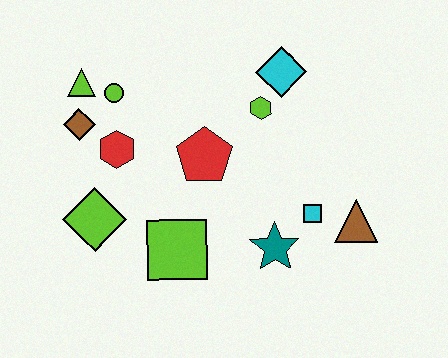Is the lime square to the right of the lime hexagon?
No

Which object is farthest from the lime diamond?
The brown triangle is farthest from the lime diamond.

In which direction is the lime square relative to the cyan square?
The lime square is to the left of the cyan square.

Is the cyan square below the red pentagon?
Yes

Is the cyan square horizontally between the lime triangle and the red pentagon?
No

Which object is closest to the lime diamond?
The red hexagon is closest to the lime diamond.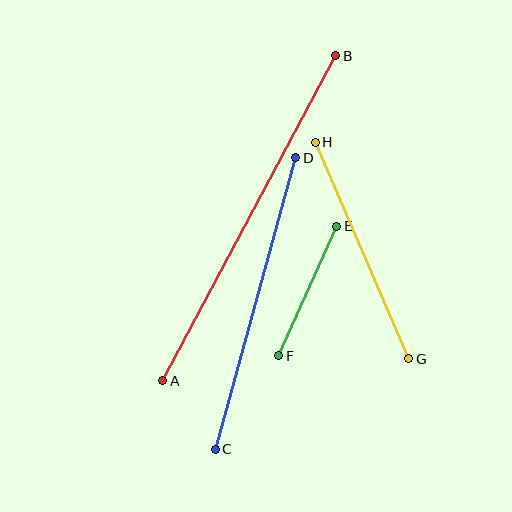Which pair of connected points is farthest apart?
Points A and B are farthest apart.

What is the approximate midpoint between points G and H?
The midpoint is at approximately (362, 251) pixels.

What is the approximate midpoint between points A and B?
The midpoint is at approximately (249, 218) pixels.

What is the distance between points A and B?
The distance is approximately 368 pixels.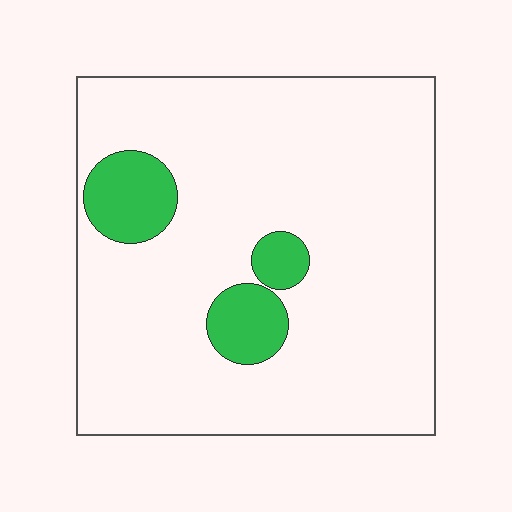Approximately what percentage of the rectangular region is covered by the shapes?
Approximately 10%.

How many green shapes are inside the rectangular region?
3.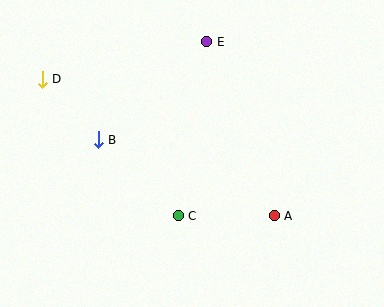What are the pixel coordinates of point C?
Point C is at (178, 216).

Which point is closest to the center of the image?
Point C at (178, 216) is closest to the center.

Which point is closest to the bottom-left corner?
Point B is closest to the bottom-left corner.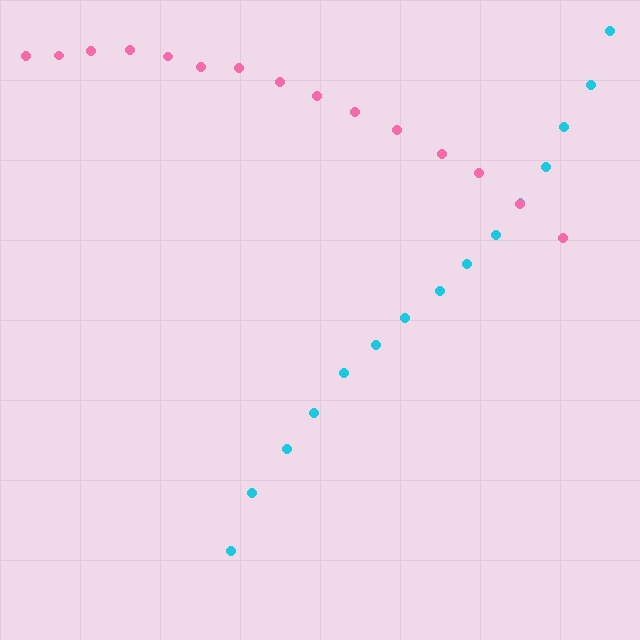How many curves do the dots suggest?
There are 2 distinct paths.